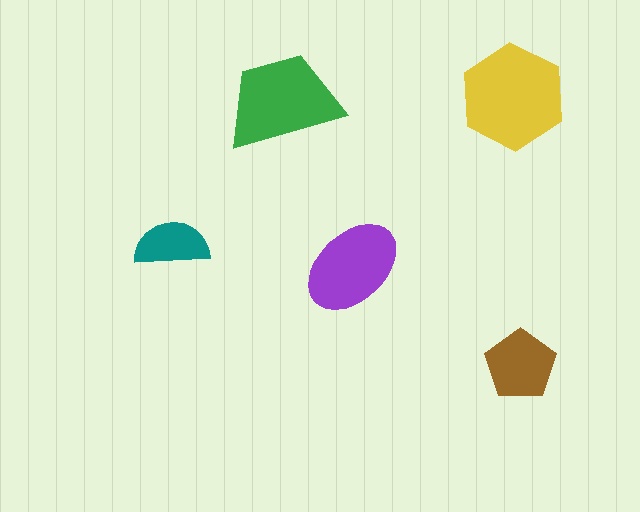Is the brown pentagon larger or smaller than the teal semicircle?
Larger.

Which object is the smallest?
The teal semicircle.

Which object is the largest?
The yellow hexagon.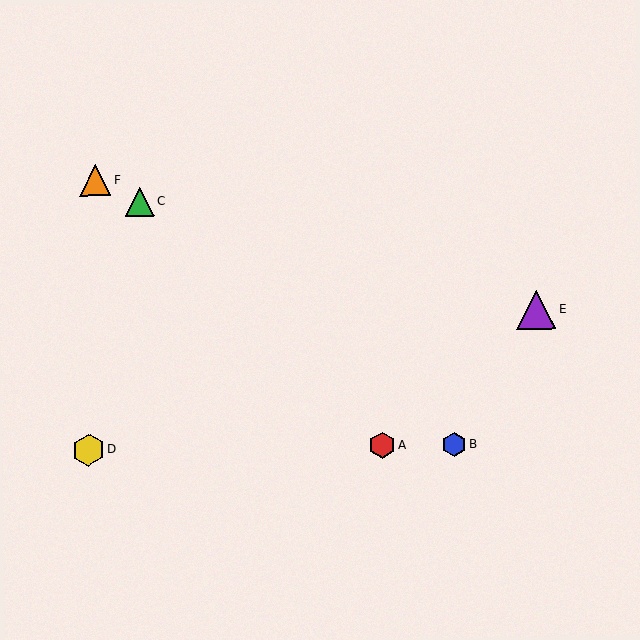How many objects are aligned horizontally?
3 objects (A, B, D) are aligned horizontally.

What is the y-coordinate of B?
Object B is at y≈444.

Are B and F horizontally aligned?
No, B is at y≈444 and F is at y≈180.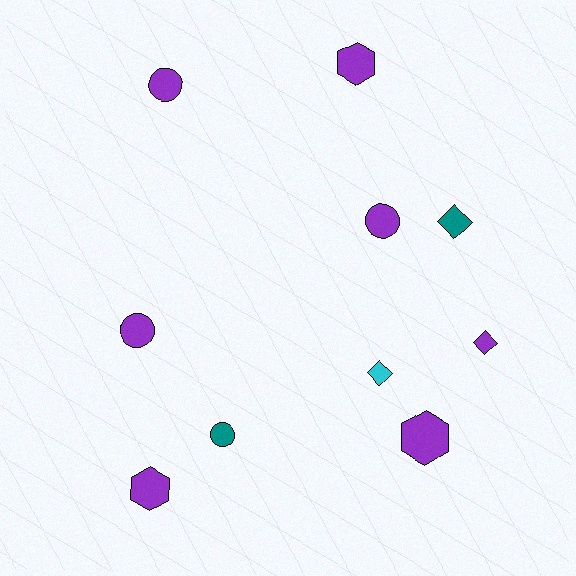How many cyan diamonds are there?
There is 1 cyan diamond.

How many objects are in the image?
There are 10 objects.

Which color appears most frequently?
Purple, with 7 objects.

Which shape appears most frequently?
Circle, with 4 objects.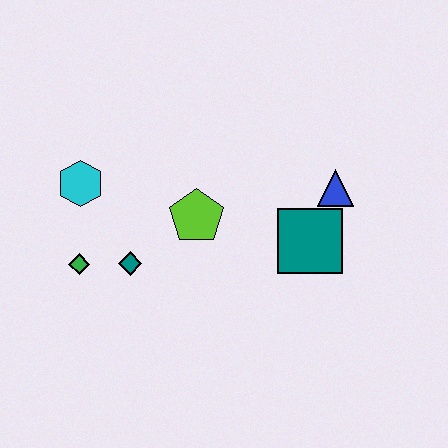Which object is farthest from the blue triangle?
The green diamond is farthest from the blue triangle.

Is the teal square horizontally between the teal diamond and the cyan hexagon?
No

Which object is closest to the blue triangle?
The teal square is closest to the blue triangle.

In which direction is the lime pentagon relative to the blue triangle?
The lime pentagon is to the left of the blue triangle.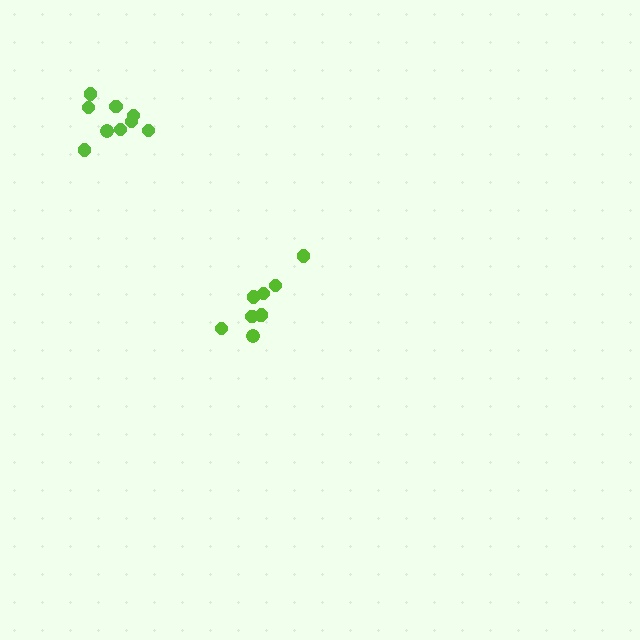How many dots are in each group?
Group 1: 9 dots, Group 2: 9 dots (18 total).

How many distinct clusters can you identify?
There are 2 distinct clusters.